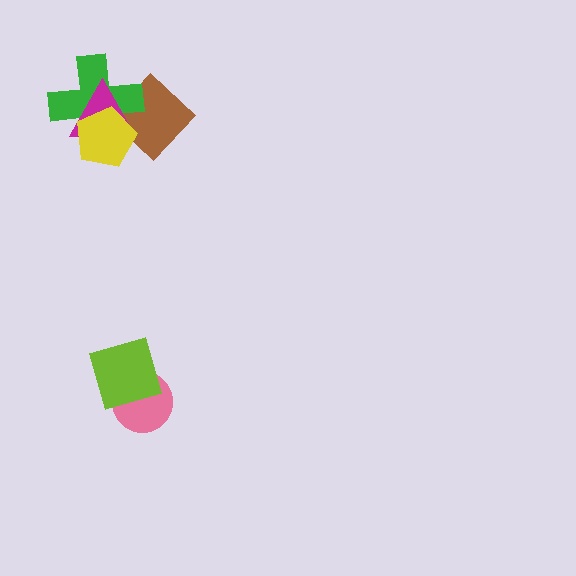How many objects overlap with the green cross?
3 objects overlap with the green cross.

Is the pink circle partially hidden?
Yes, it is partially covered by another shape.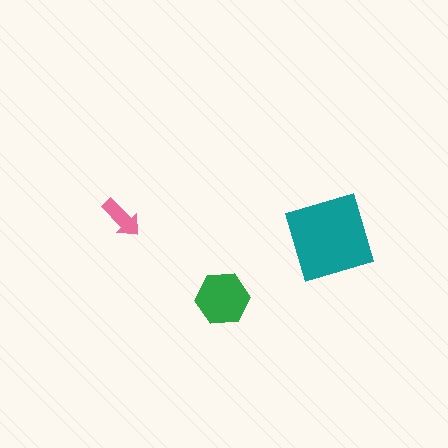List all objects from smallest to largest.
The pink arrow, the green hexagon, the teal diamond.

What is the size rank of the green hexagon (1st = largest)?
2nd.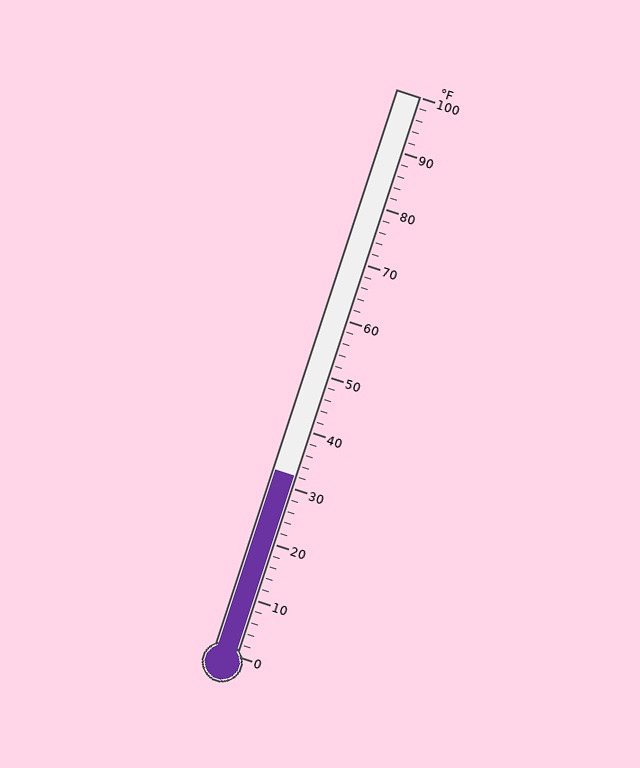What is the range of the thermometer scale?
The thermometer scale ranges from 0°F to 100°F.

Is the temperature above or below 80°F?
The temperature is below 80°F.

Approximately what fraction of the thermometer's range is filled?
The thermometer is filled to approximately 30% of its range.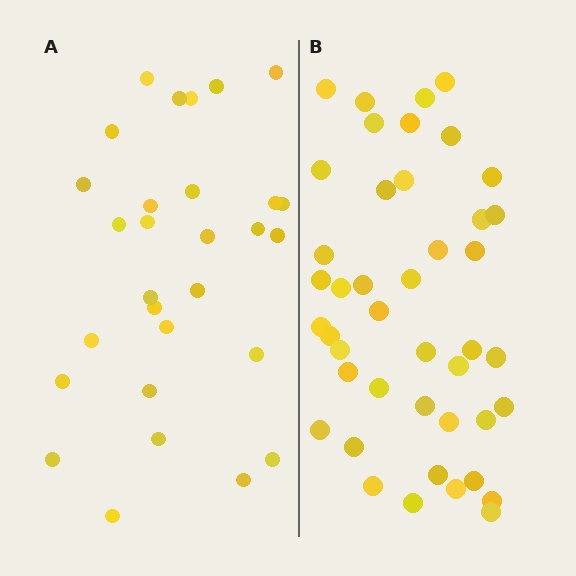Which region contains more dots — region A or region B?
Region B (the right region) has more dots.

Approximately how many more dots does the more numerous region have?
Region B has approximately 15 more dots than region A.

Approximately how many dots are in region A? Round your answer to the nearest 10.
About 30 dots. (The exact count is 29, which rounds to 30.)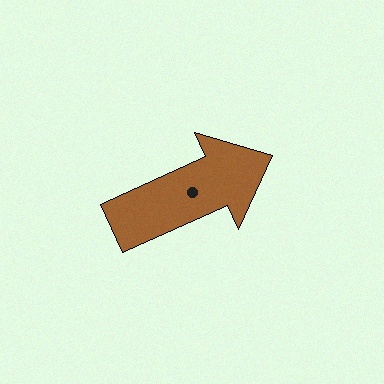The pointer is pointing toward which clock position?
Roughly 2 o'clock.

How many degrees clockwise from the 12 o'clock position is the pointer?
Approximately 66 degrees.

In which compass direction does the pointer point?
Northeast.